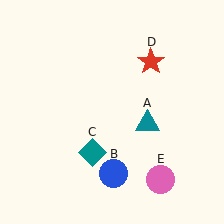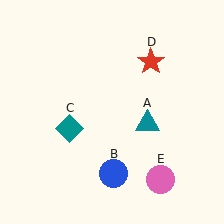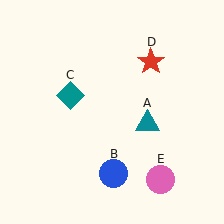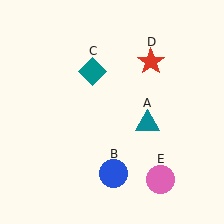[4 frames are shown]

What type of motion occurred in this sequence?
The teal diamond (object C) rotated clockwise around the center of the scene.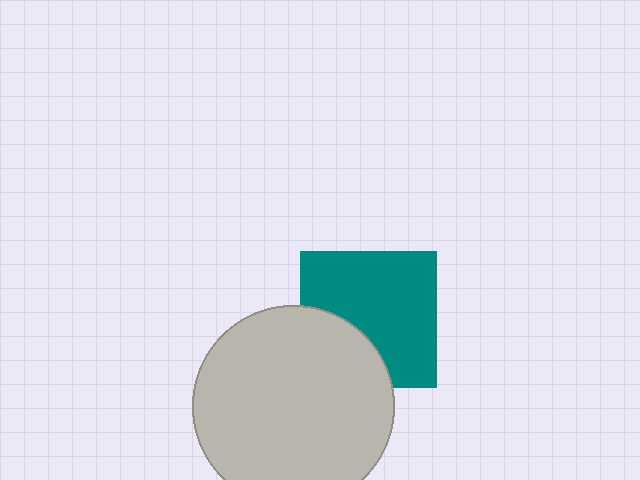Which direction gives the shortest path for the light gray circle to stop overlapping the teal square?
Moving toward the lower-left gives the shortest separation.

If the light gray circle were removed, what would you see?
You would see the complete teal square.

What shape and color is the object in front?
The object in front is a light gray circle.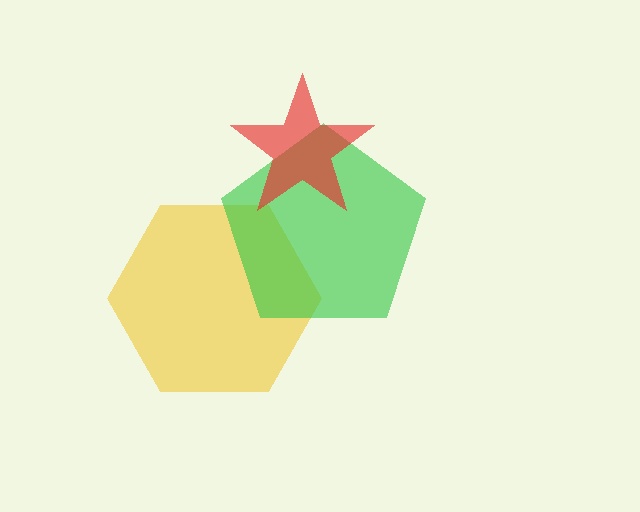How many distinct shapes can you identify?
There are 3 distinct shapes: a yellow hexagon, a green pentagon, a red star.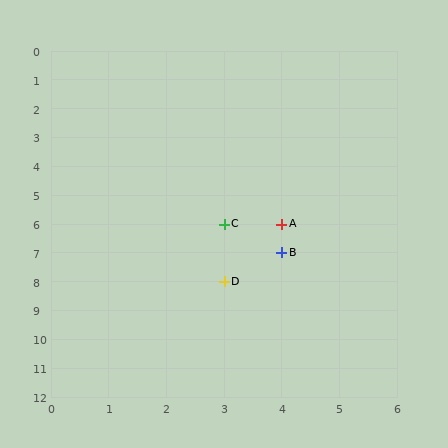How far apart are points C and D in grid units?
Points C and D are 2 rows apart.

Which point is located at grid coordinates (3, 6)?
Point C is at (3, 6).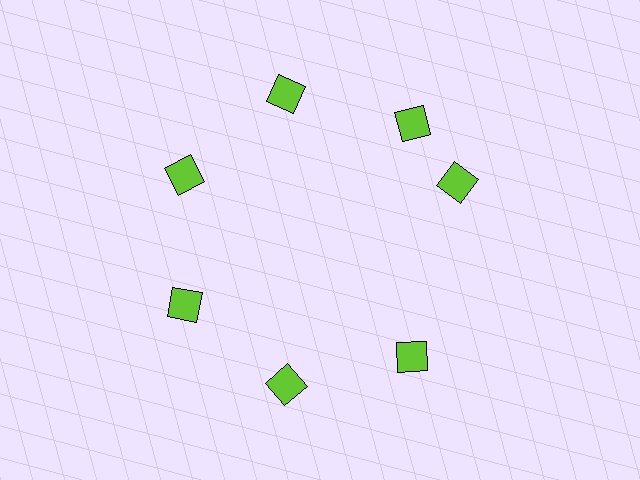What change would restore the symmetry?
The symmetry would be restored by rotating it back into even spacing with its neighbors so that all 7 diamonds sit at equal angles and equal distance from the center.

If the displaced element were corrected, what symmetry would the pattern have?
It would have 7-fold rotational symmetry — the pattern would map onto itself every 51 degrees.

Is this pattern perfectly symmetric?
No. The 7 lime diamonds are arranged in a ring, but one element near the 3 o'clock position is rotated out of alignment along the ring, breaking the 7-fold rotational symmetry.